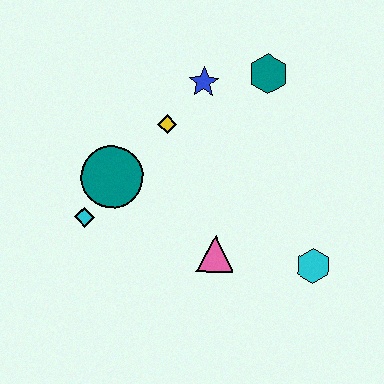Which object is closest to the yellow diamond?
The blue star is closest to the yellow diamond.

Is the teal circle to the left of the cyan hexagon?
Yes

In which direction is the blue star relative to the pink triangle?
The blue star is above the pink triangle.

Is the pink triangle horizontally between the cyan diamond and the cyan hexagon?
Yes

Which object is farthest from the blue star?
The cyan hexagon is farthest from the blue star.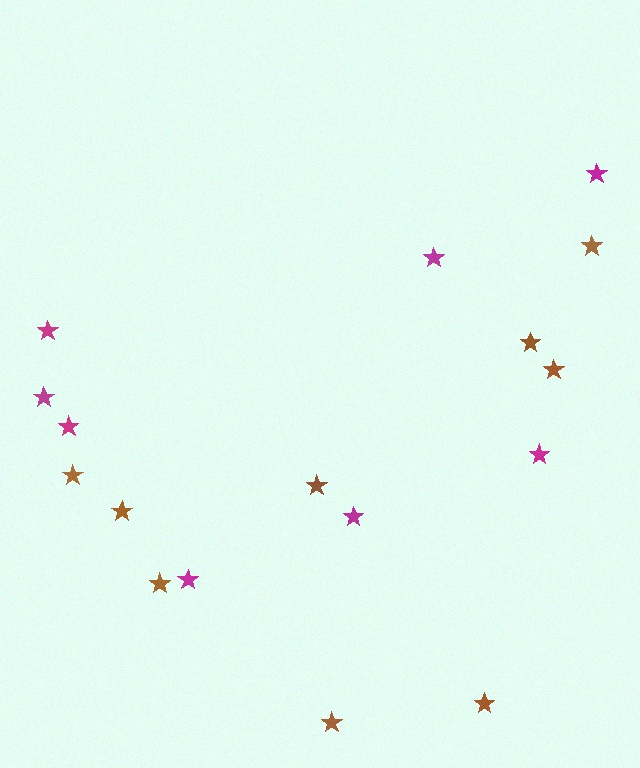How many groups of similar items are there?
There are 2 groups: one group of brown stars (9) and one group of magenta stars (8).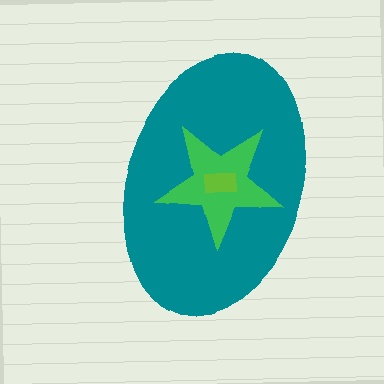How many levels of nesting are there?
3.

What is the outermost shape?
The teal ellipse.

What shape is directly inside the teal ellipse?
The green star.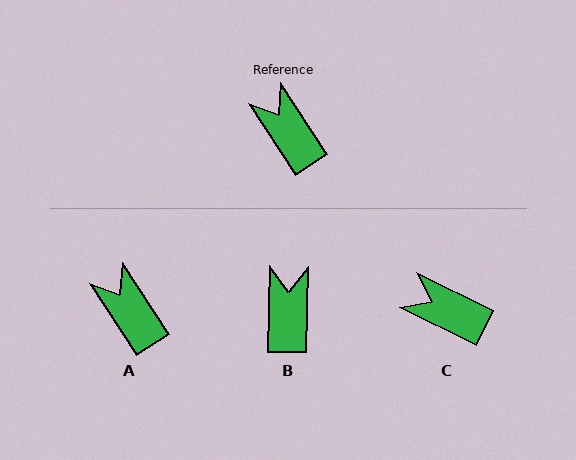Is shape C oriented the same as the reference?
No, it is off by about 31 degrees.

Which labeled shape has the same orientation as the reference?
A.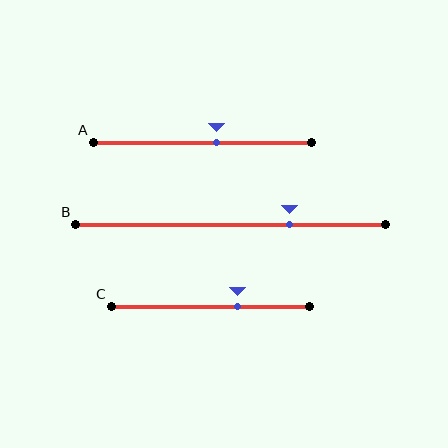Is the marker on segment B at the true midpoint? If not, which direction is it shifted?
No, the marker on segment B is shifted to the right by about 19% of the segment length.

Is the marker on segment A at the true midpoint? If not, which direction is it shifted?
No, the marker on segment A is shifted to the right by about 6% of the segment length.